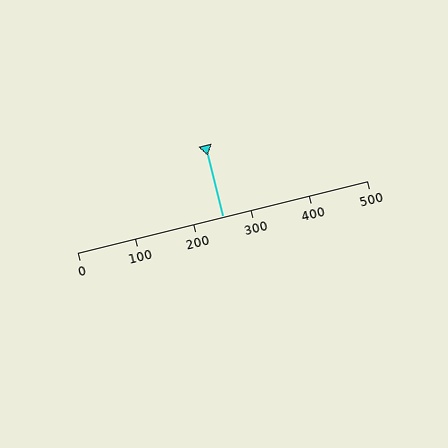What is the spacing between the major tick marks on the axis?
The major ticks are spaced 100 apart.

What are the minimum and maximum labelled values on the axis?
The axis runs from 0 to 500.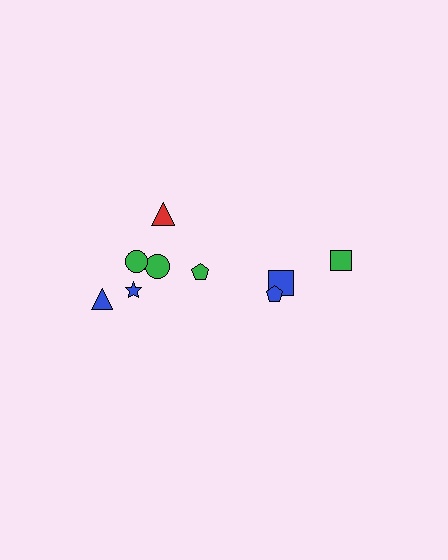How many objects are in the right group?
There are 3 objects.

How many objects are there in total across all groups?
There are 9 objects.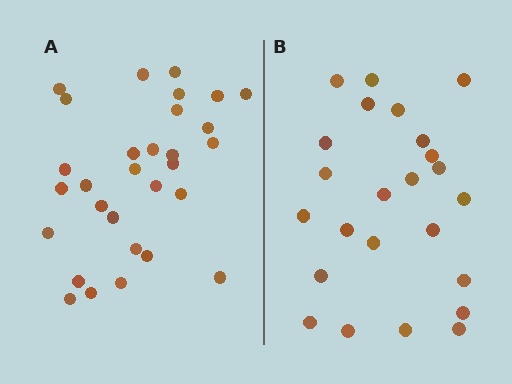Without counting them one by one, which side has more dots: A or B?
Region A (the left region) has more dots.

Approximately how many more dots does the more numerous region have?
Region A has about 6 more dots than region B.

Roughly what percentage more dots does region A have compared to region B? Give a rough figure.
About 25% more.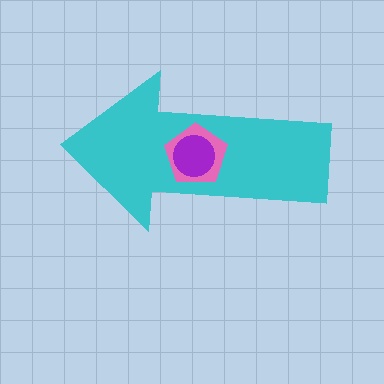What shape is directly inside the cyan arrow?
The pink pentagon.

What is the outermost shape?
The cyan arrow.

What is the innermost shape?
The purple circle.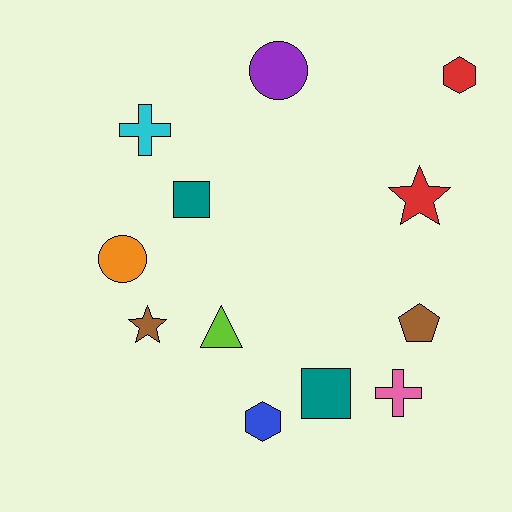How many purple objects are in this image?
There is 1 purple object.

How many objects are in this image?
There are 12 objects.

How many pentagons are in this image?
There is 1 pentagon.